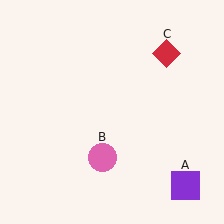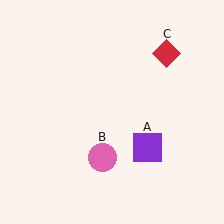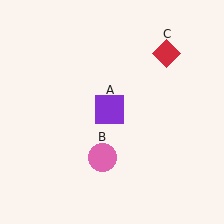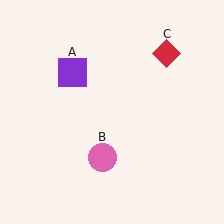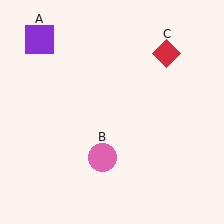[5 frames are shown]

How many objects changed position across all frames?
1 object changed position: purple square (object A).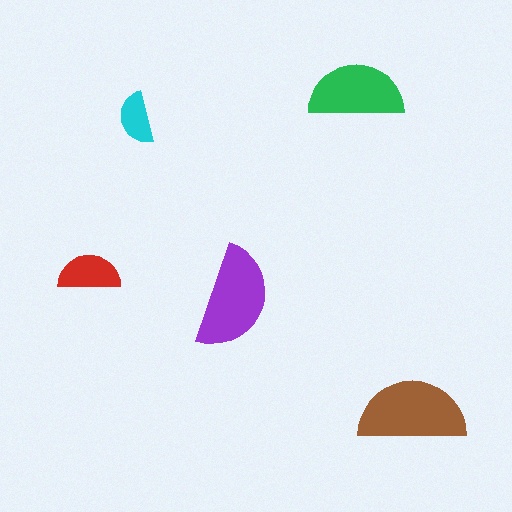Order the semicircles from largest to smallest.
the brown one, the purple one, the green one, the red one, the cyan one.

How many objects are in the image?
There are 5 objects in the image.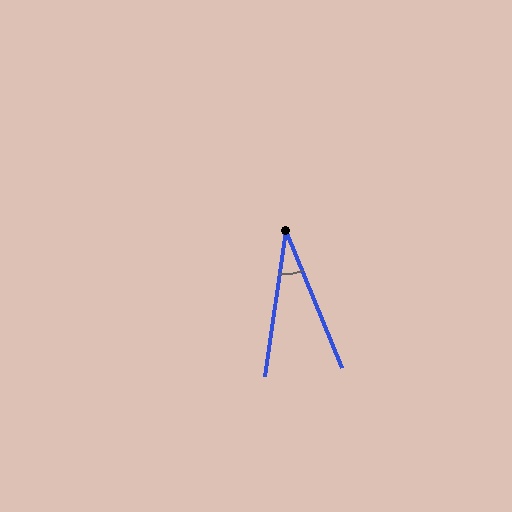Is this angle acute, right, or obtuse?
It is acute.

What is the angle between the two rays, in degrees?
Approximately 31 degrees.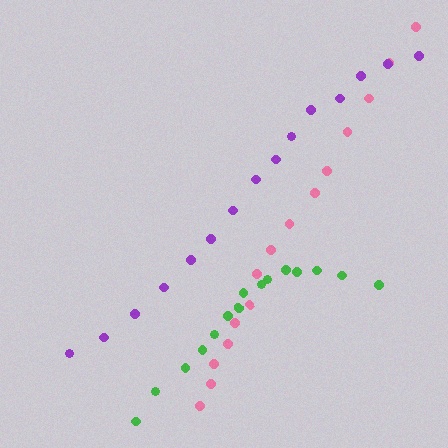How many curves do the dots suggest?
There are 3 distinct paths.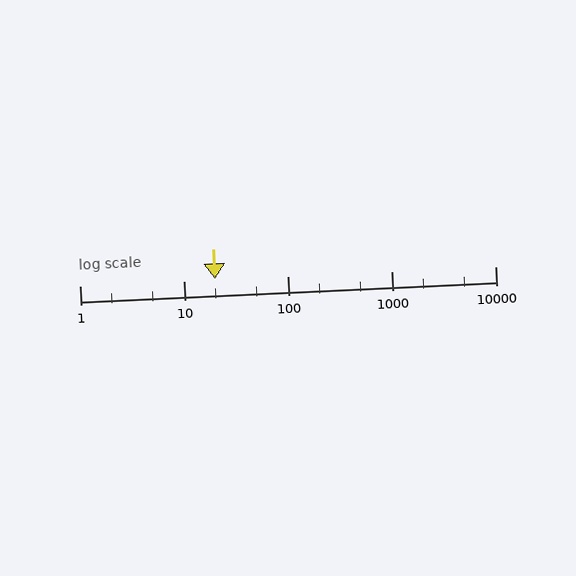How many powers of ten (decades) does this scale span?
The scale spans 4 decades, from 1 to 10000.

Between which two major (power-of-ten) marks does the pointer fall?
The pointer is between 10 and 100.